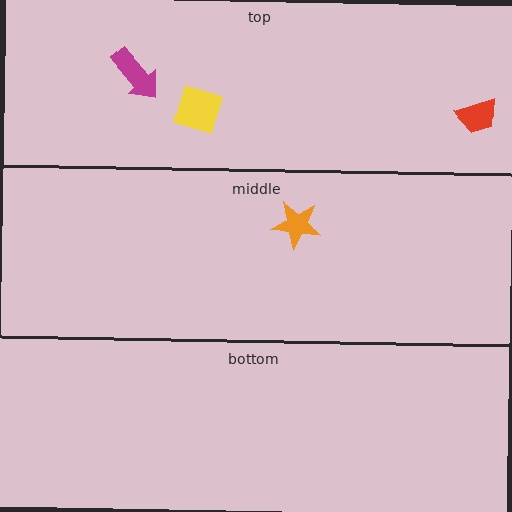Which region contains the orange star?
The middle region.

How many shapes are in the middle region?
1.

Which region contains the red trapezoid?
The top region.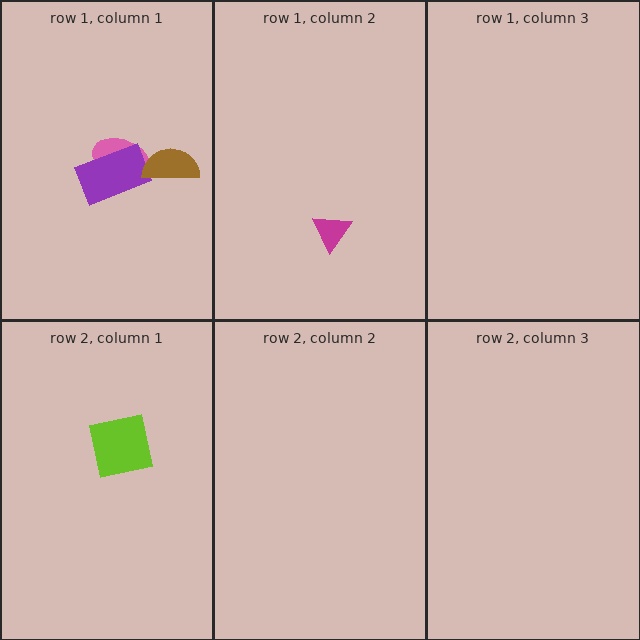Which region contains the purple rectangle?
The row 1, column 1 region.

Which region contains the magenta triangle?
The row 1, column 2 region.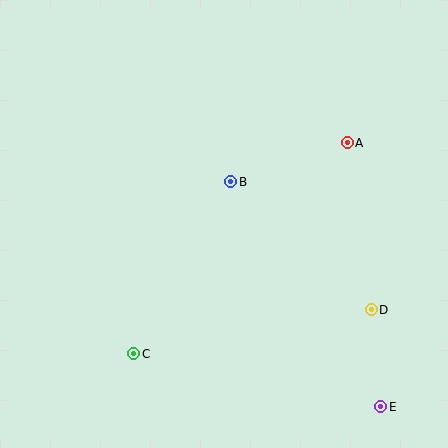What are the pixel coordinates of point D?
Point D is at (371, 310).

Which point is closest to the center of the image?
Point B at (231, 182) is closest to the center.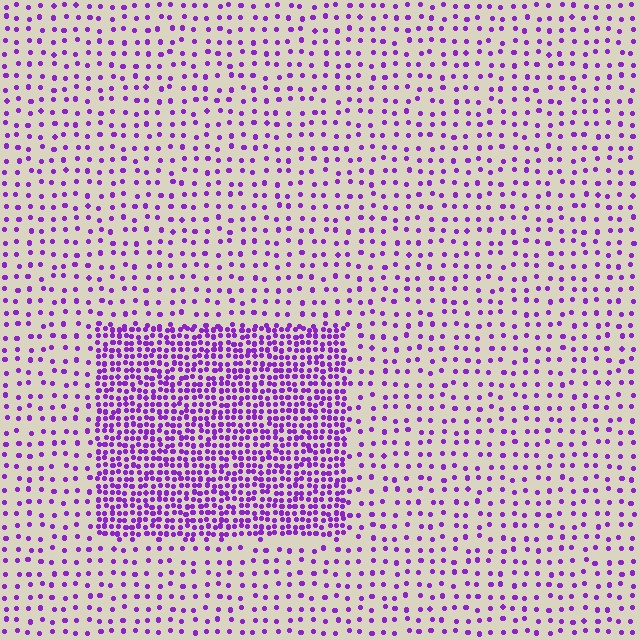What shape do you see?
I see a rectangle.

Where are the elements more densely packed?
The elements are more densely packed inside the rectangle boundary.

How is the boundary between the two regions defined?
The boundary is defined by a change in element density (approximately 3.0x ratio). All elements are the same color, size, and shape.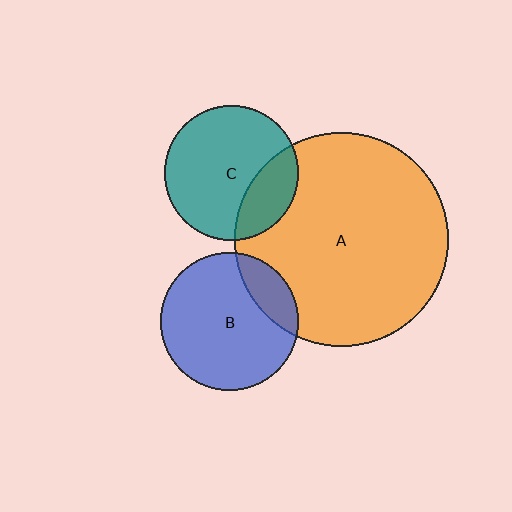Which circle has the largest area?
Circle A (orange).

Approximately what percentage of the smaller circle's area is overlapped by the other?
Approximately 20%.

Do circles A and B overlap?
Yes.